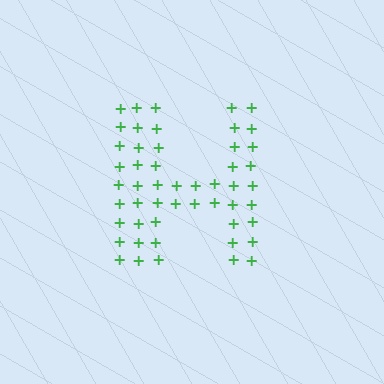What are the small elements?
The small elements are plus signs.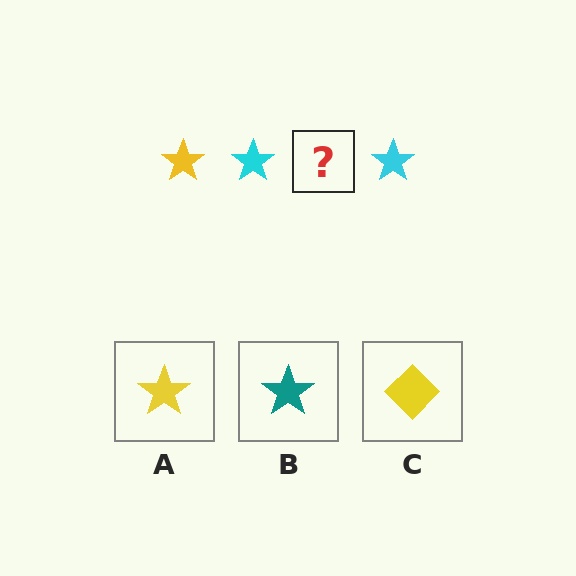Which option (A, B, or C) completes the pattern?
A.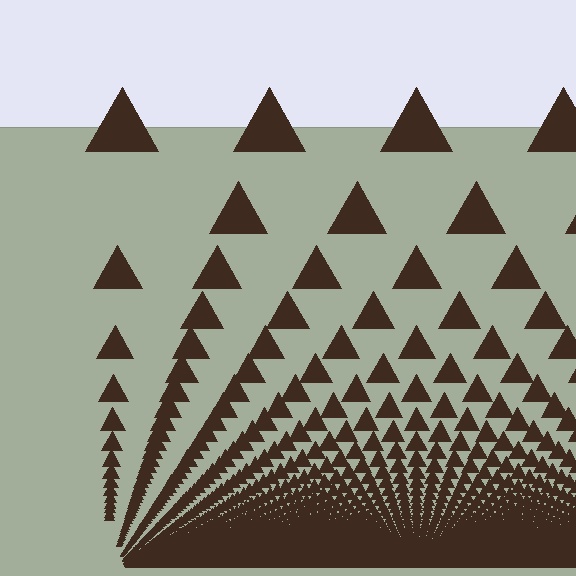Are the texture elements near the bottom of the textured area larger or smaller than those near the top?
Smaller. The gradient is inverted — elements near the bottom are smaller and denser.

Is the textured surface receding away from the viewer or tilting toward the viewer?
The surface appears to tilt toward the viewer. Texture elements get larger and sparser toward the top.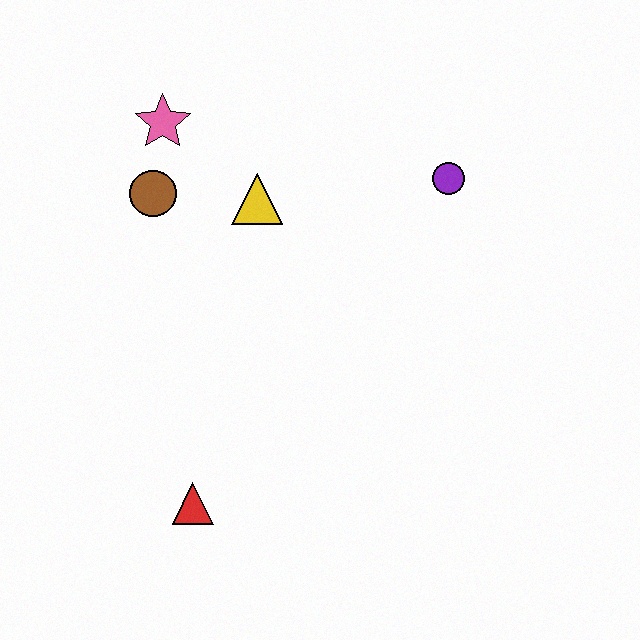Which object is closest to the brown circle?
The pink star is closest to the brown circle.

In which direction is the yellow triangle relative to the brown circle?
The yellow triangle is to the right of the brown circle.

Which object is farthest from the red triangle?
The purple circle is farthest from the red triangle.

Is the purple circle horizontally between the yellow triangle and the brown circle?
No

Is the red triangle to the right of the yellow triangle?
No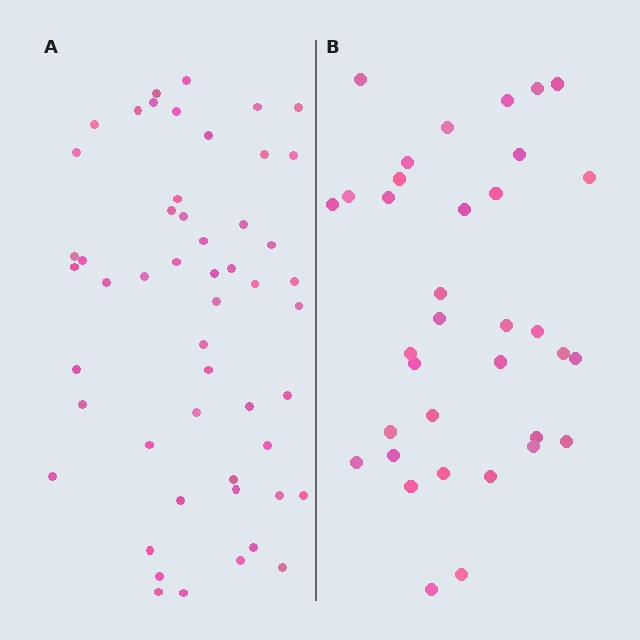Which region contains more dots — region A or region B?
Region A (the left region) has more dots.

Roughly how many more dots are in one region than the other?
Region A has approximately 15 more dots than region B.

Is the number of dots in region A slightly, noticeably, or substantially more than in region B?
Region A has substantially more. The ratio is roughly 1.5 to 1.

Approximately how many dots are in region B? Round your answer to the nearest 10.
About 40 dots. (The exact count is 35, which rounds to 40.)